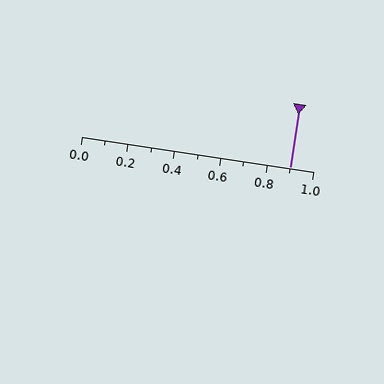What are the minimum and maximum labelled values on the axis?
The axis runs from 0.0 to 1.0.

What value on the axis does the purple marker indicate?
The marker indicates approximately 0.9.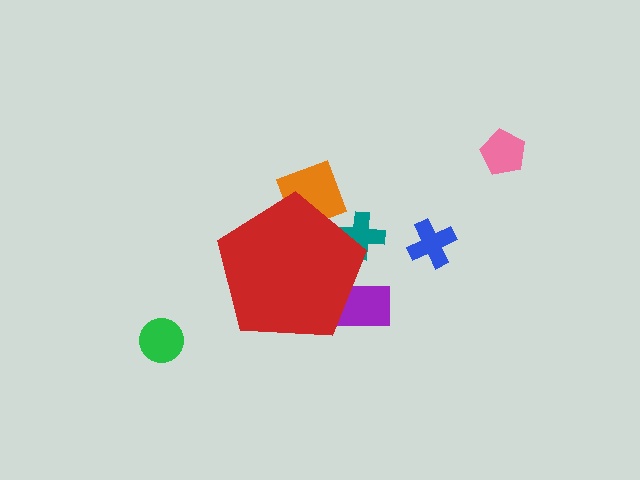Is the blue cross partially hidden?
No, the blue cross is fully visible.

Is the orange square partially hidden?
Yes, the orange square is partially hidden behind the red pentagon.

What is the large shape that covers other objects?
A red pentagon.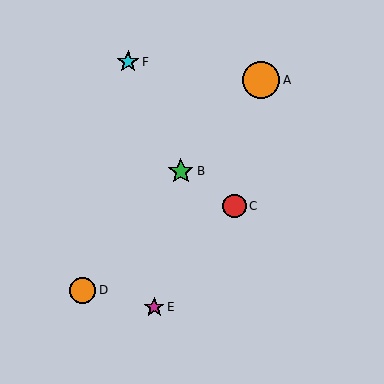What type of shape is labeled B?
Shape B is a green star.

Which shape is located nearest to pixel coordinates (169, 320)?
The magenta star (labeled E) at (154, 307) is nearest to that location.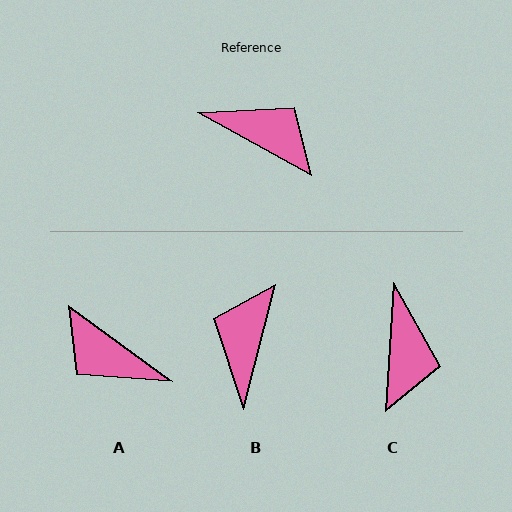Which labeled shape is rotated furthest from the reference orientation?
A, about 173 degrees away.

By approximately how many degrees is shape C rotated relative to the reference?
Approximately 65 degrees clockwise.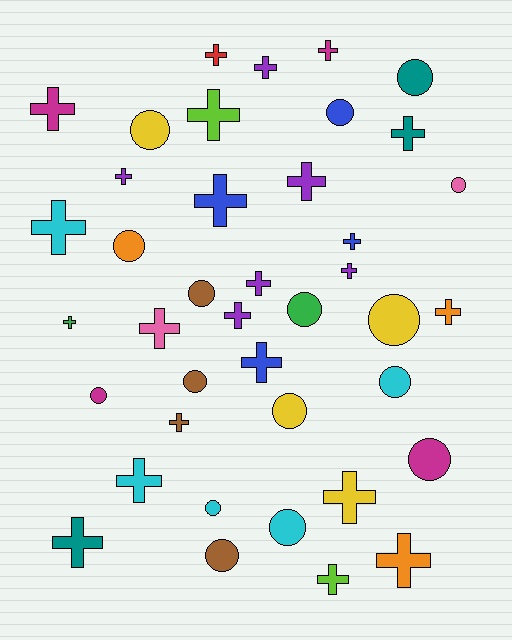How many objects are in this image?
There are 40 objects.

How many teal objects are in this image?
There are 3 teal objects.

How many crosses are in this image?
There are 24 crosses.